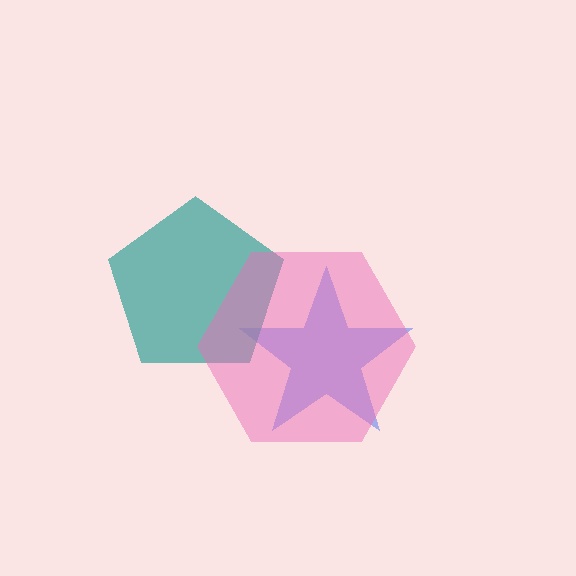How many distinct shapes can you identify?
There are 3 distinct shapes: a blue star, a teal pentagon, a pink hexagon.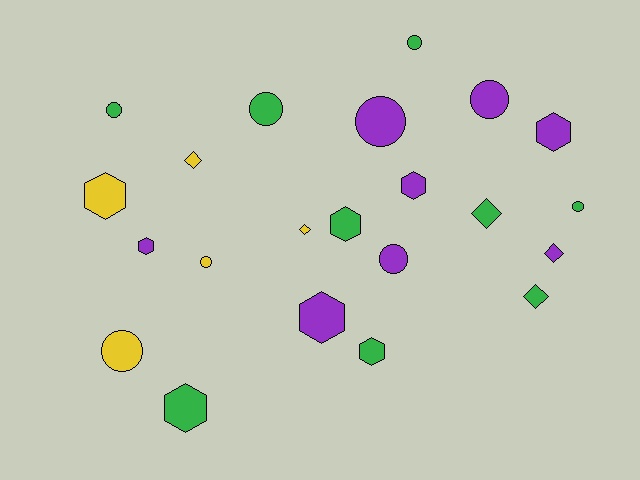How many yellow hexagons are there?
There is 1 yellow hexagon.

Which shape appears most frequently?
Circle, with 9 objects.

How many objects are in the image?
There are 22 objects.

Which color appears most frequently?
Green, with 9 objects.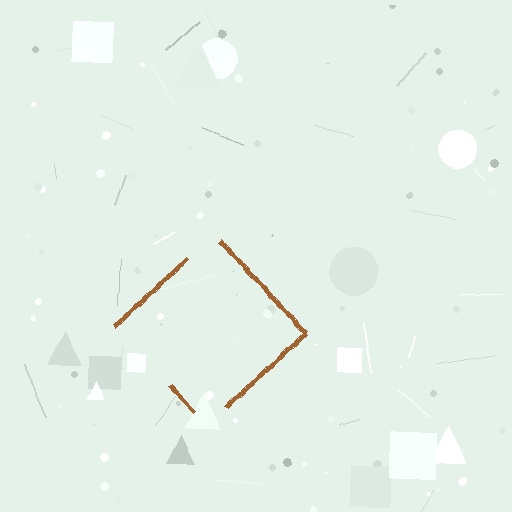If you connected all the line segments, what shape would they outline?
They would outline a diamond.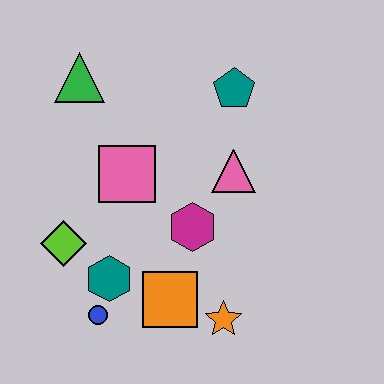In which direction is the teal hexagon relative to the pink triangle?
The teal hexagon is to the left of the pink triangle.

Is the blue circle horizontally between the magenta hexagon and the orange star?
No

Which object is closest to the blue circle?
The teal hexagon is closest to the blue circle.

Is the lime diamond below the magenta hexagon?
Yes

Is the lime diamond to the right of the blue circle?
No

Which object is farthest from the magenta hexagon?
The green triangle is farthest from the magenta hexagon.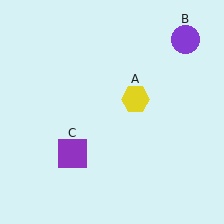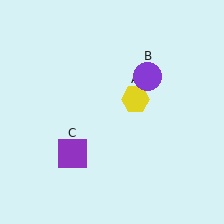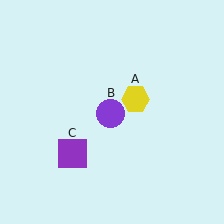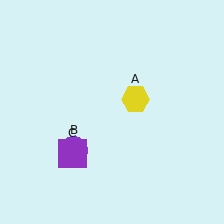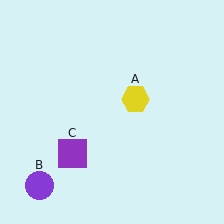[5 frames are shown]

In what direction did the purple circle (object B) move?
The purple circle (object B) moved down and to the left.